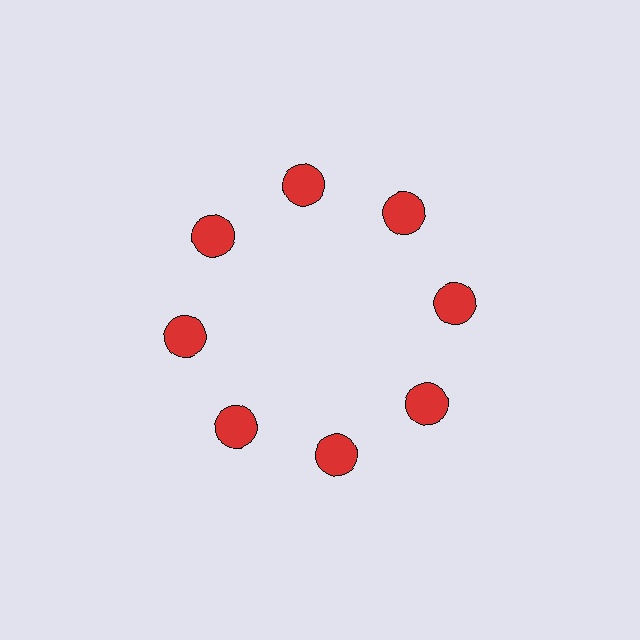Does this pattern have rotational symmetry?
Yes, this pattern has 8-fold rotational symmetry. It looks the same after rotating 45 degrees around the center.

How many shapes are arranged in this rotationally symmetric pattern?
There are 8 shapes, arranged in 8 groups of 1.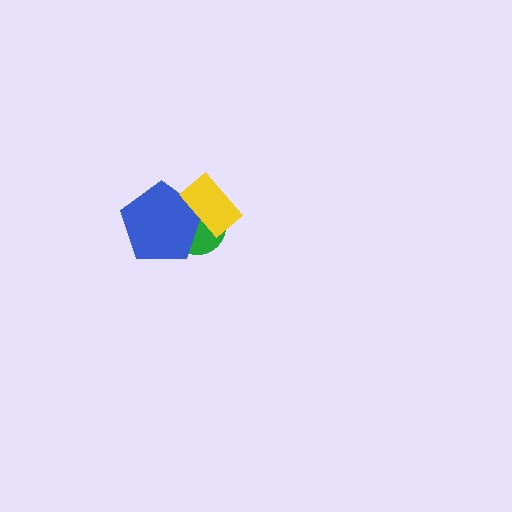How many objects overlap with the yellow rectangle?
2 objects overlap with the yellow rectangle.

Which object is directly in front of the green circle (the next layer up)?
The blue pentagon is directly in front of the green circle.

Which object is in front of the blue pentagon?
The yellow rectangle is in front of the blue pentagon.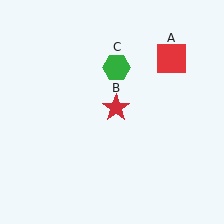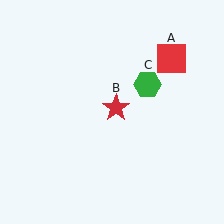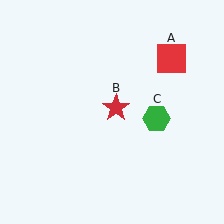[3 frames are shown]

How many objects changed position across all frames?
1 object changed position: green hexagon (object C).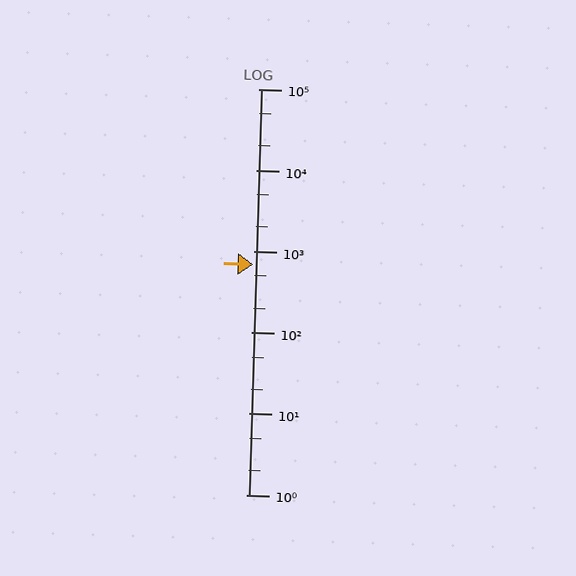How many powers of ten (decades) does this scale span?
The scale spans 5 decades, from 1 to 100000.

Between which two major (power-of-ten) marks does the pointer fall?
The pointer is between 100 and 1000.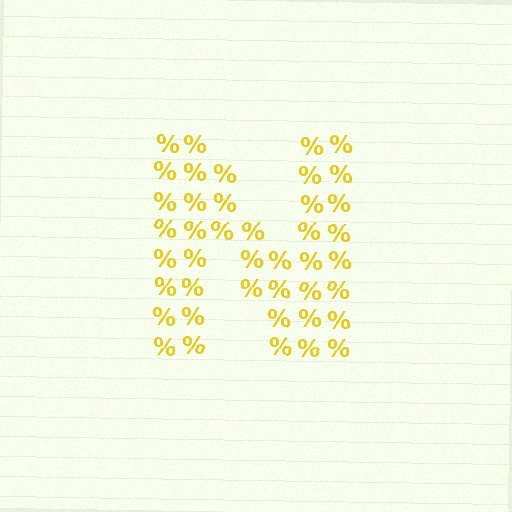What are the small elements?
The small elements are percent signs.